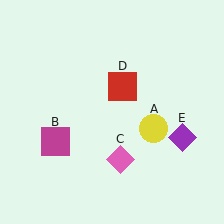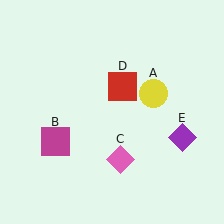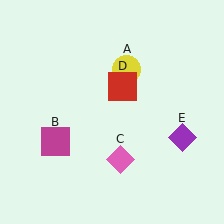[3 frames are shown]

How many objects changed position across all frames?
1 object changed position: yellow circle (object A).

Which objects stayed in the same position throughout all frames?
Magenta square (object B) and pink diamond (object C) and red square (object D) and purple diamond (object E) remained stationary.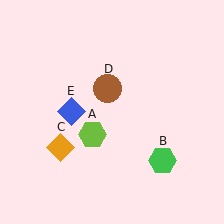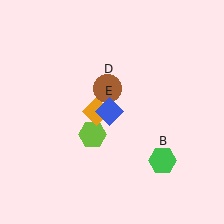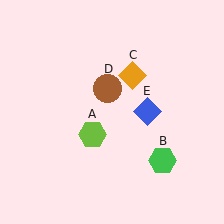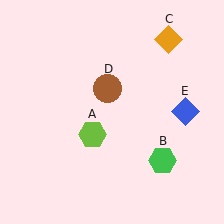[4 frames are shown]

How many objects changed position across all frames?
2 objects changed position: orange diamond (object C), blue diamond (object E).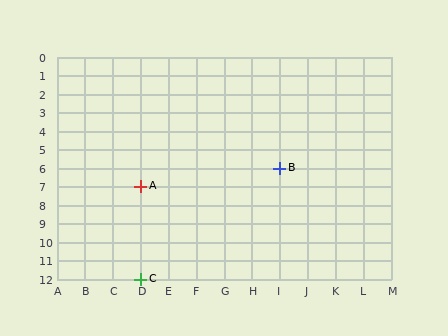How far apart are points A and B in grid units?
Points A and B are 5 columns and 1 row apart (about 5.1 grid units diagonally).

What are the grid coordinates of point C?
Point C is at grid coordinates (D, 12).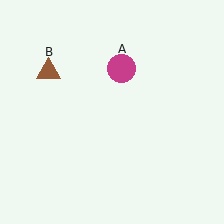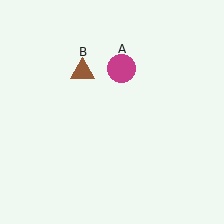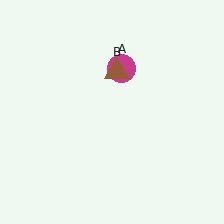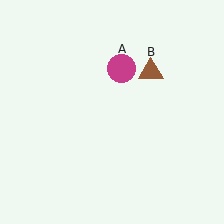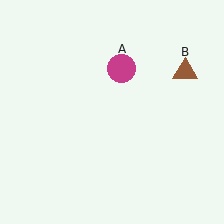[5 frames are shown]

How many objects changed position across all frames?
1 object changed position: brown triangle (object B).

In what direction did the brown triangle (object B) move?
The brown triangle (object B) moved right.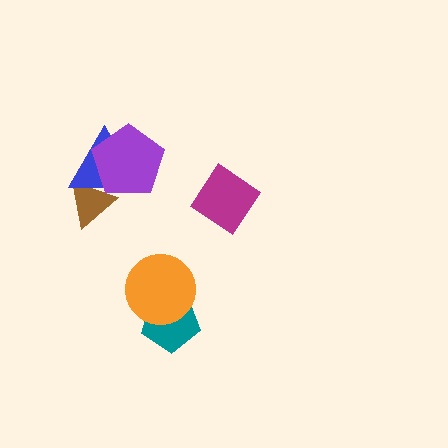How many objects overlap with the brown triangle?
2 objects overlap with the brown triangle.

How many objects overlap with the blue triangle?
2 objects overlap with the blue triangle.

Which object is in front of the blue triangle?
The purple pentagon is in front of the blue triangle.